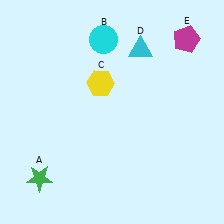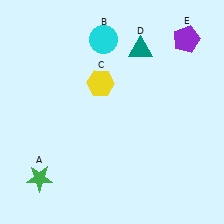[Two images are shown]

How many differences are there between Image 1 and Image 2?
There are 2 differences between the two images.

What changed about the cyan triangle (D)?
In Image 1, D is cyan. In Image 2, it changed to teal.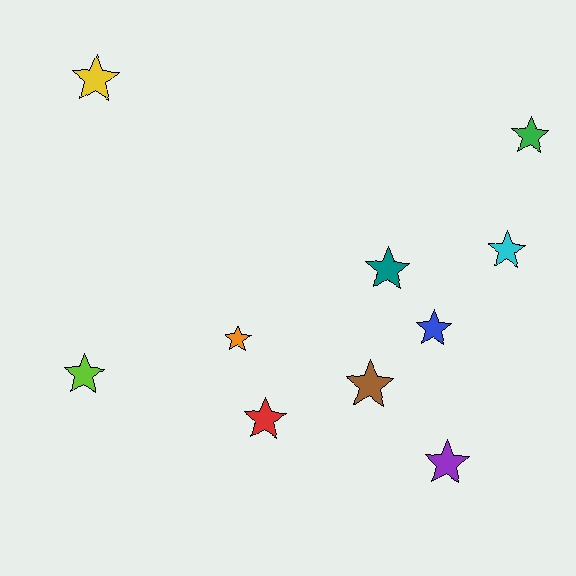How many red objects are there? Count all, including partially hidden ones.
There is 1 red object.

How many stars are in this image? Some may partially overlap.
There are 10 stars.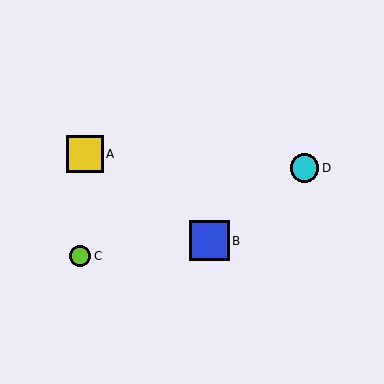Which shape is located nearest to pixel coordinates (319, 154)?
The cyan circle (labeled D) at (305, 168) is nearest to that location.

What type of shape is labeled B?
Shape B is a blue square.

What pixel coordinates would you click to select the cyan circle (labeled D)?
Click at (305, 168) to select the cyan circle D.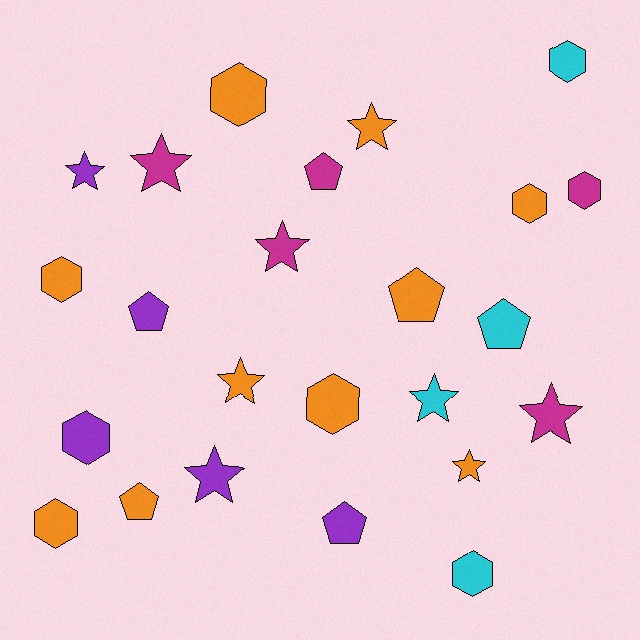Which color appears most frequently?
Orange, with 10 objects.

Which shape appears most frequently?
Hexagon, with 9 objects.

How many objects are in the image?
There are 24 objects.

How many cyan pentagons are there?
There is 1 cyan pentagon.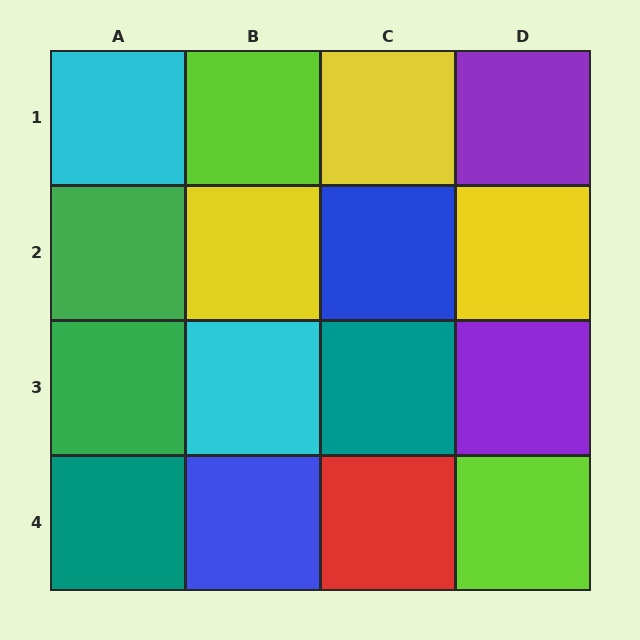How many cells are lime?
2 cells are lime.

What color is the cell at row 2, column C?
Blue.